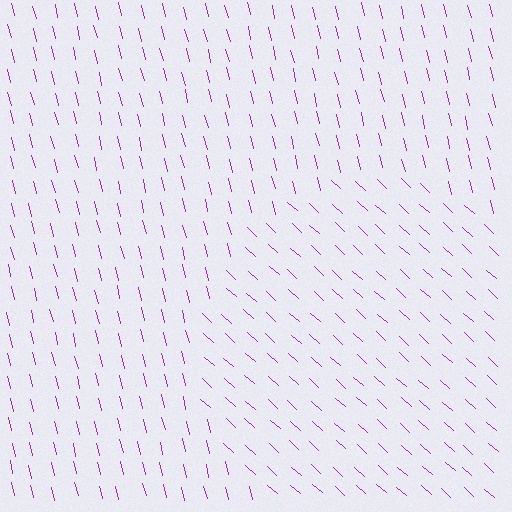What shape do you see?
I see a circle.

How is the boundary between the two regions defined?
The boundary is defined purely by a change in line orientation (approximately 34 degrees difference). All lines are the same color and thickness.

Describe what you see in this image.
The image is filled with small purple line segments. A circle region in the image has lines oriented differently from the surrounding lines, creating a visible texture boundary.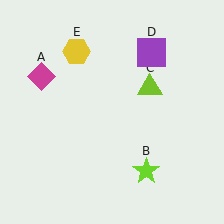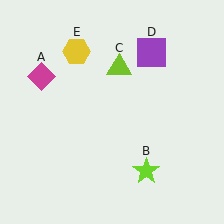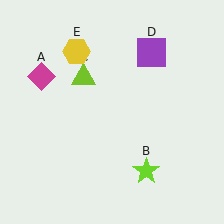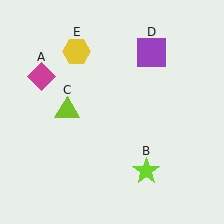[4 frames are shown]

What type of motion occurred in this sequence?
The lime triangle (object C) rotated counterclockwise around the center of the scene.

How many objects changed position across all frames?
1 object changed position: lime triangle (object C).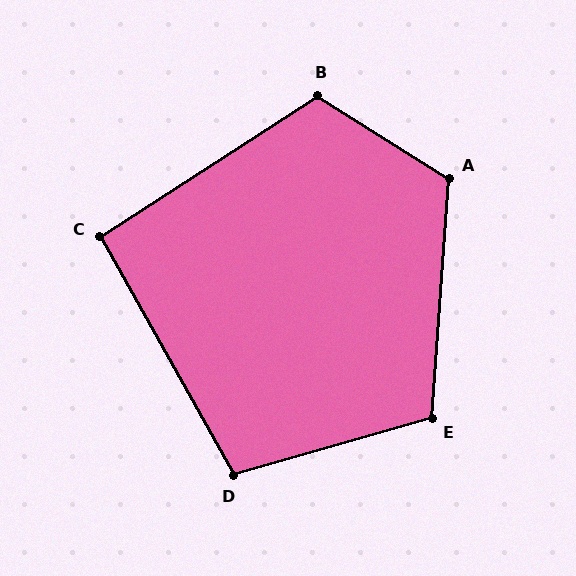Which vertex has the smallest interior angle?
C, at approximately 94 degrees.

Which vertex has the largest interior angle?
A, at approximately 118 degrees.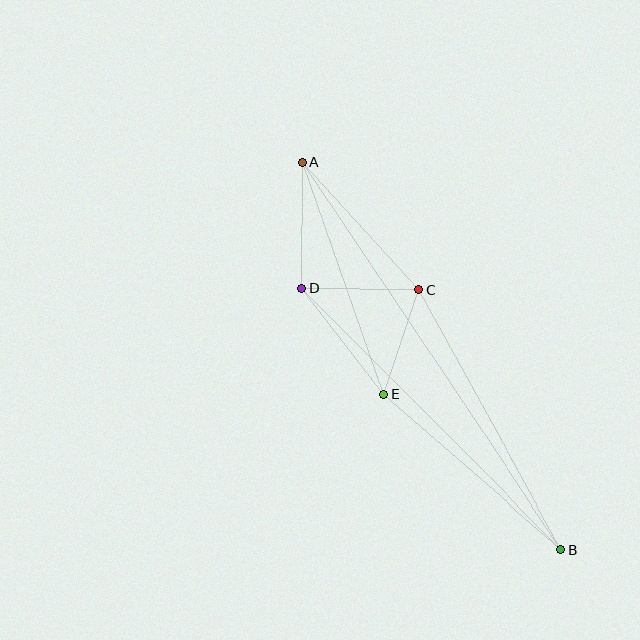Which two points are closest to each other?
Points C and E are closest to each other.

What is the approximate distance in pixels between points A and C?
The distance between A and C is approximately 173 pixels.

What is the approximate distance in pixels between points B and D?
The distance between B and D is approximately 368 pixels.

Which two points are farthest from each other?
Points A and B are farthest from each other.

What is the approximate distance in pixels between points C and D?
The distance between C and D is approximately 117 pixels.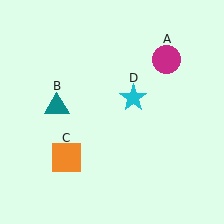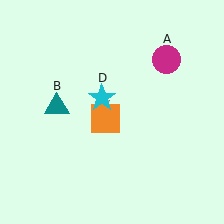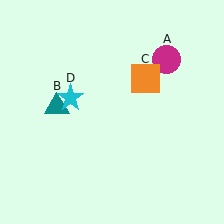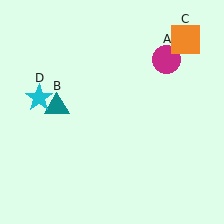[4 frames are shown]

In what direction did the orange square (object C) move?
The orange square (object C) moved up and to the right.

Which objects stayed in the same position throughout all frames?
Magenta circle (object A) and teal triangle (object B) remained stationary.